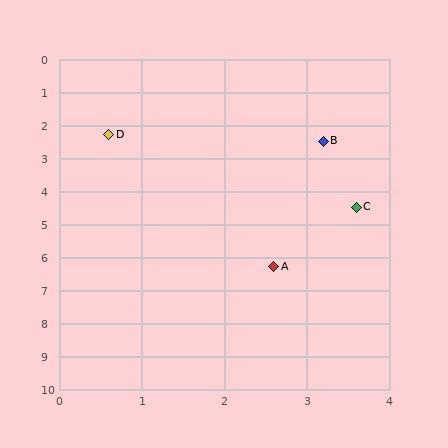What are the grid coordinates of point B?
Point B is at approximately (3.2, 2.5).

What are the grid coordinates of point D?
Point D is at approximately (0.6, 2.3).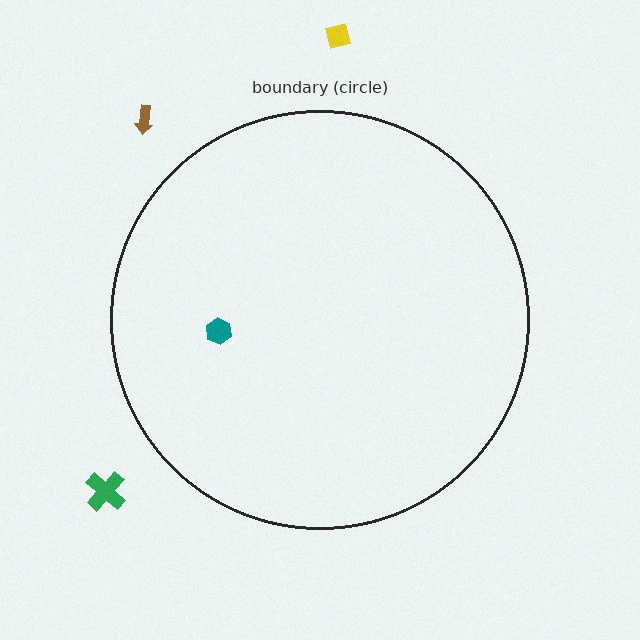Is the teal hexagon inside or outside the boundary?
Inside.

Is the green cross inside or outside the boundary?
Outside.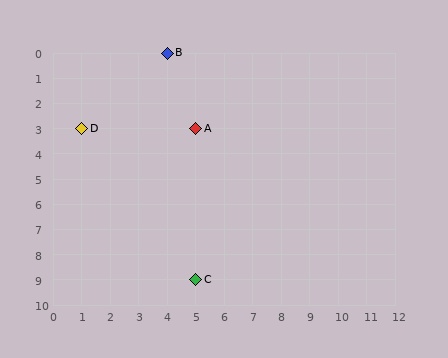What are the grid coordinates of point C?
Point C is at grid coordinates (5, 9).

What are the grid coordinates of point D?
Point D is at grid coordinates (1, 3).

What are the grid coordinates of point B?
Point B is at grid coordinates (4, 0).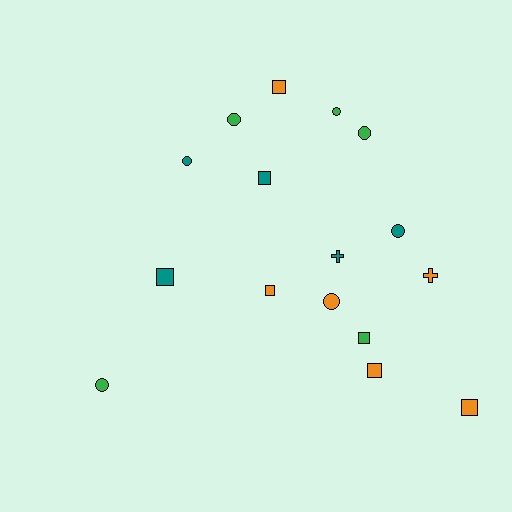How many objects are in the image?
There are 16 objects.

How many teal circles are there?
There are 2 teal circles.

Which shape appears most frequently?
Square, with 7 objects.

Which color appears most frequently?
Orange, with 6 objects.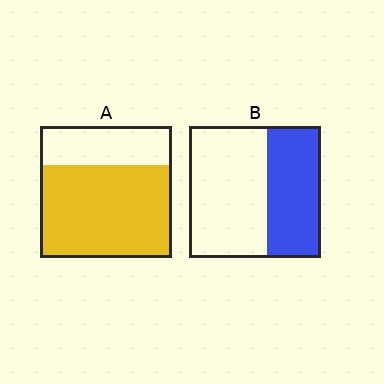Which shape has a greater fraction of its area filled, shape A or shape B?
Shape A.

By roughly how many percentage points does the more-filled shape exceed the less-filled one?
By roughly 30 percentage points (A over B).